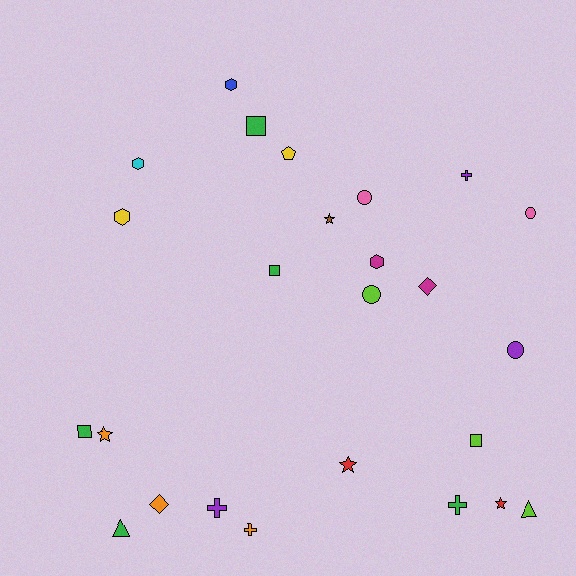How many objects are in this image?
There are 25 objects.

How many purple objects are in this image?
There are 3 purple objects.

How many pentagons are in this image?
There is 1 pentagon.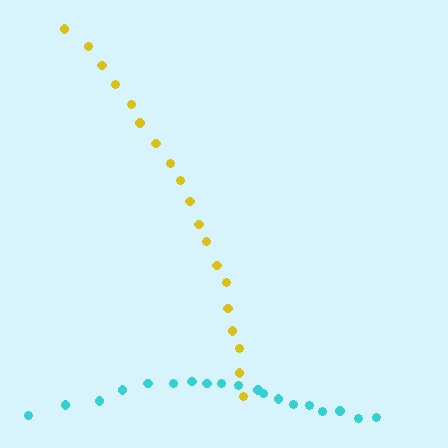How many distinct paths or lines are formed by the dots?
There are 2 distinct paths.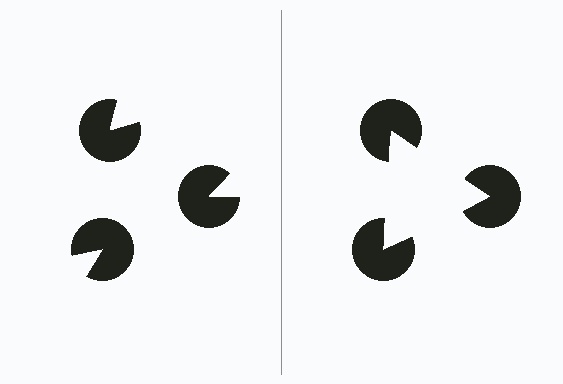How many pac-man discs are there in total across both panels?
6 — 3 on each side.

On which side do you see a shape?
An illusory triangle appears on the right side. On the left side the wedge cuts are rotated, so no coherent shape forms.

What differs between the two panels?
The pac-man discs are positioned identically on both sides; only the wedge orientations differ. On the right they align to a triangle; on the left they are misaligned.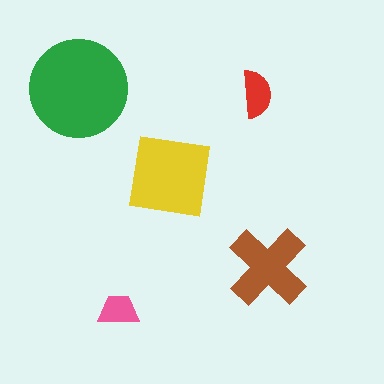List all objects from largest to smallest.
The green circle, the yellow square, the brown cross, the red semicircle, the pink trapezoid.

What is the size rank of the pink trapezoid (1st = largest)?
5th.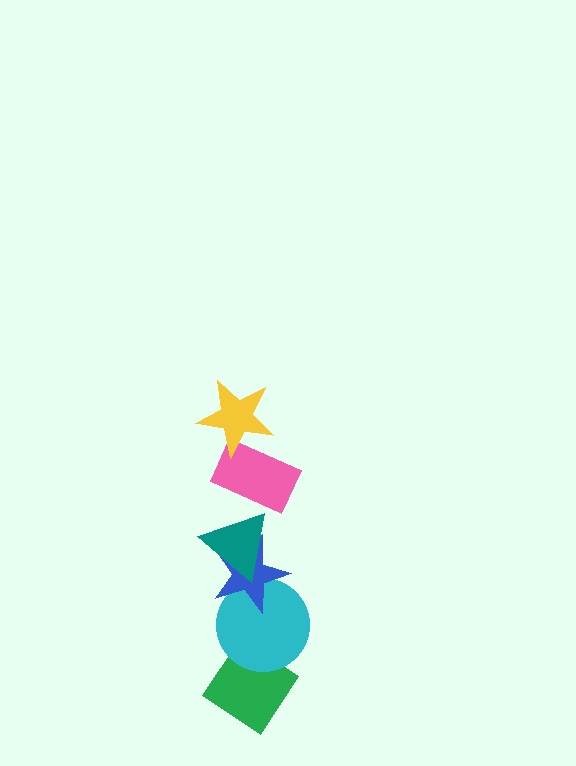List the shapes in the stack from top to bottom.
From top to bottom: the yellow star, the pink rectangle, the teal triangle, the blue star, the cyan circle, the green diamond.